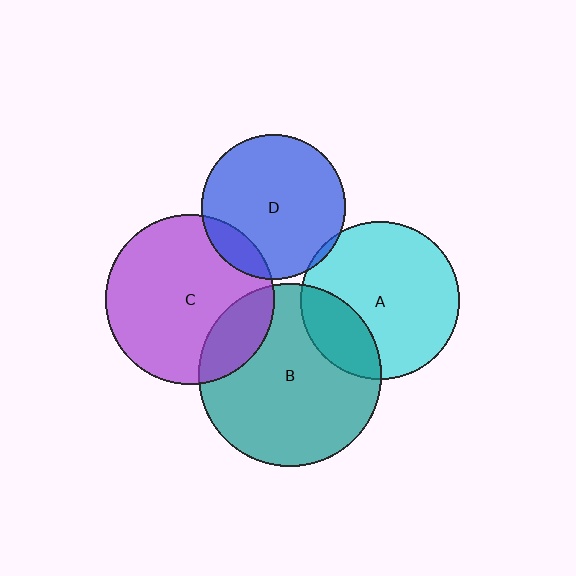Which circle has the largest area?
Circle B (teal).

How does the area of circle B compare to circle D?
Approximately 1.6 times.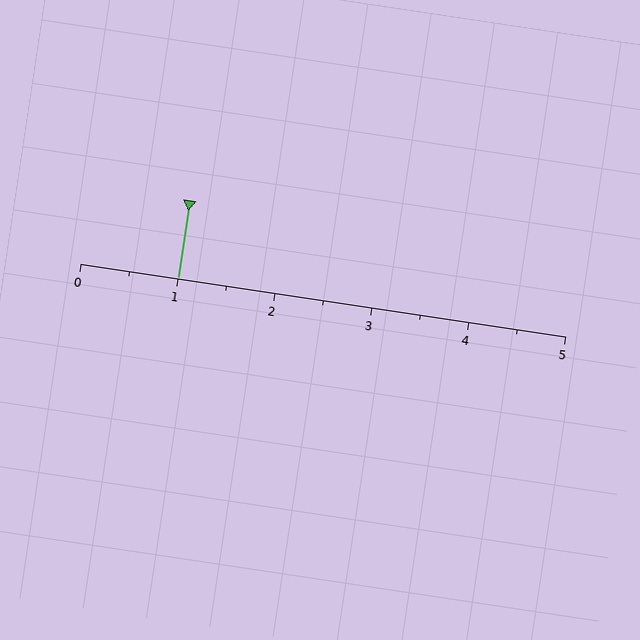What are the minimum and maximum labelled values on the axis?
The axis runs from 0 to 5.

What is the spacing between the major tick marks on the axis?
The major ticks are spaced 1 apart.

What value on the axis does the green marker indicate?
The marker indicates approximately 1.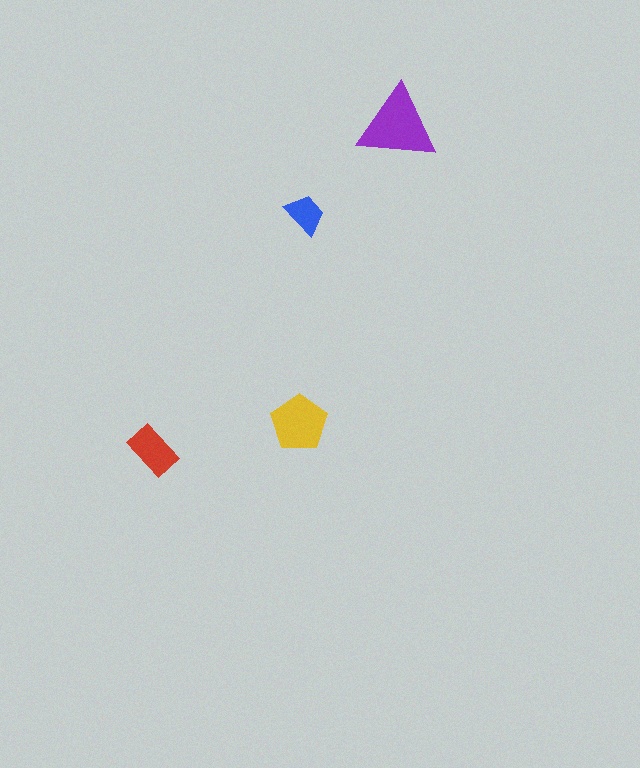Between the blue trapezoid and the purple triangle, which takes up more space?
The purple triangle.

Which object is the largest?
The purple triangle.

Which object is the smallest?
The blue trapezoid.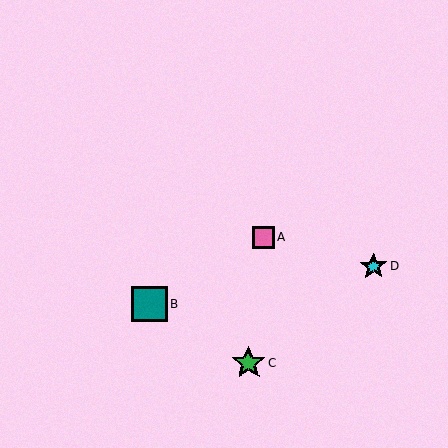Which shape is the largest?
The teal square (labeled B) is the largest.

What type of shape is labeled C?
Shape C is a green star.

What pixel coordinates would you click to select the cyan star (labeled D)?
Click at (373, 266) to select the cyan star D.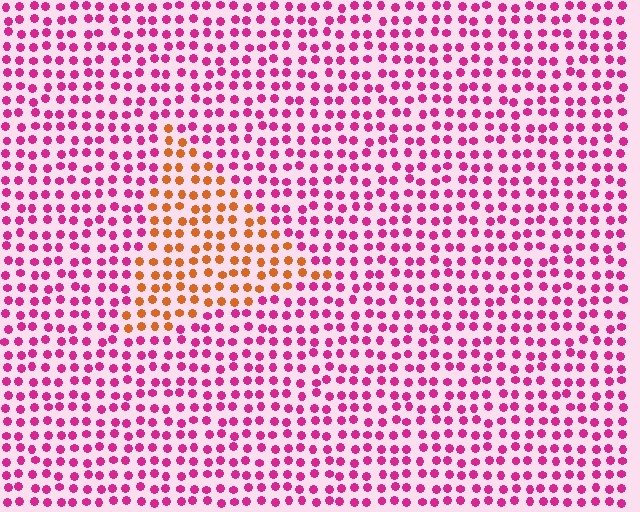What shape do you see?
I see a triangle.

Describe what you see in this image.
The image is filled with small magenta elements in a uniform arrangement. A triangle-shaped region is visible where the elements are tinted to a slightly different hue, forming a subtle color boundary.